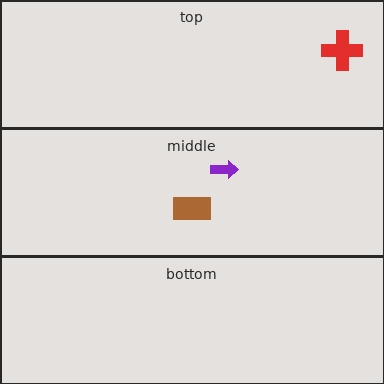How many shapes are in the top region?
1.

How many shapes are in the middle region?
2.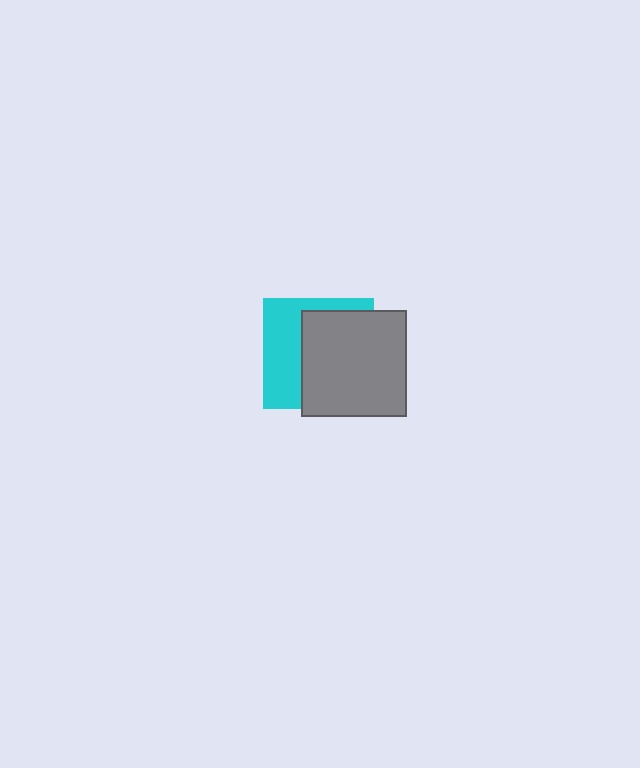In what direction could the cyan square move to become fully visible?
The cyan square could move left. That would shift it out from behind the gray square entirely.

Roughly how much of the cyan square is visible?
A small part of it is visible (roughly 42%).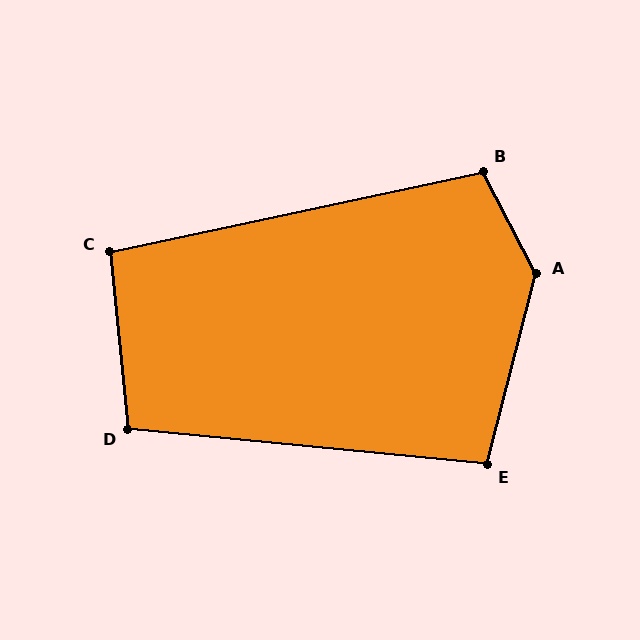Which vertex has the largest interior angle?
A, at approximately 139 degrees.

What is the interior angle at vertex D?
Approximately 101 degrees (obtuse).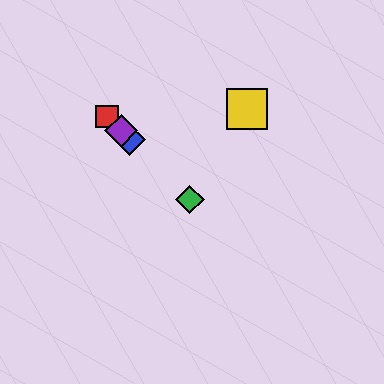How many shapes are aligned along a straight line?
4 shapes (the red square, the blue diamond, the green diamond, the purple diamond) are aligned along a straight line.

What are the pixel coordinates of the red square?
The red square is at (107, 117).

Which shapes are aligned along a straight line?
The red square, the blue diamond, the green diamond, the purple diamond are aligned along a straight line.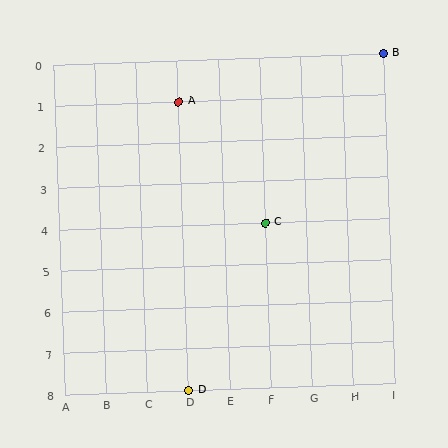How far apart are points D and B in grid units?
Points D and B are 5 columns and 8 rows apart (about 9.4 grid units diagonally).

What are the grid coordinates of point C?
Point C is at grid coordinates (F, 4).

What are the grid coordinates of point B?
Point B is at grid coordinates (I, 0).